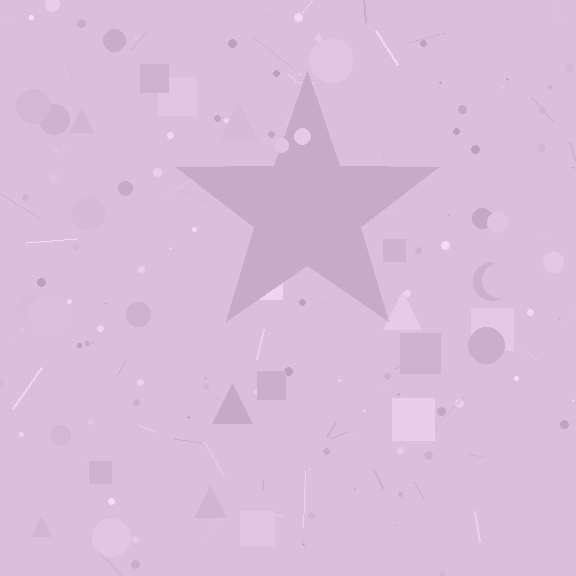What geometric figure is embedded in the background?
A star is embedded in the background.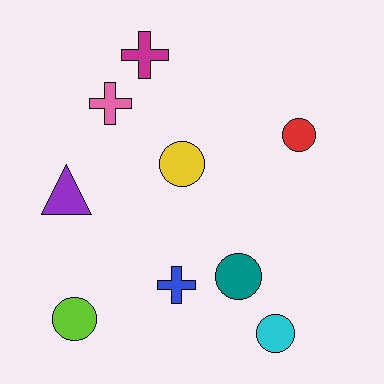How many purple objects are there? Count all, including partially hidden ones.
There is 1 purple object.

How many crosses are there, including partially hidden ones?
There are 3 crosses.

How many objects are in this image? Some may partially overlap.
There are 9 objects.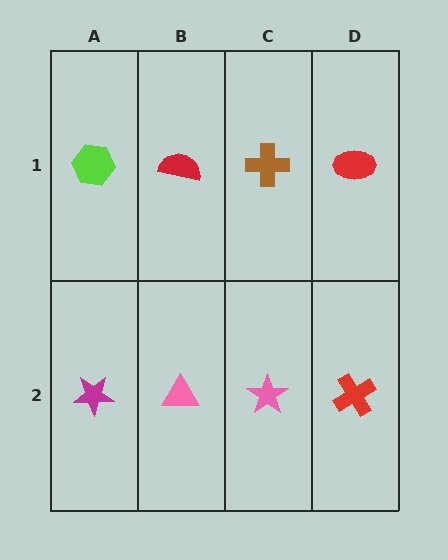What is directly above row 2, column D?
A red ellipse.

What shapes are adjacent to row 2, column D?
A red ellipse (row 1, column D), a pink star (row 2, column C).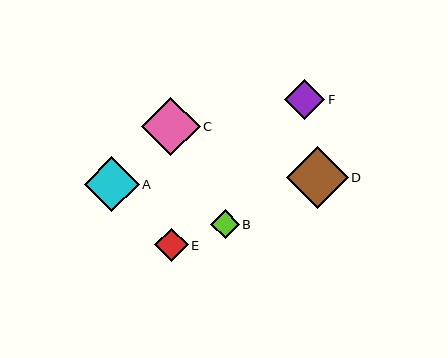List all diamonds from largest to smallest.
From largest to smallest: D, C, A, F, E, B.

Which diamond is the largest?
Diamond D is the largest with a size of approximately 62 pixels.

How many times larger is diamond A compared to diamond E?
Diamond A is approximately 1.6 times the size of diamond E.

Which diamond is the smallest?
Diamond B is the smallest with a size of approximately 29 pixels.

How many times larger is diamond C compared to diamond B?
Diamond C is approximately 2.1 times the size of diamond B.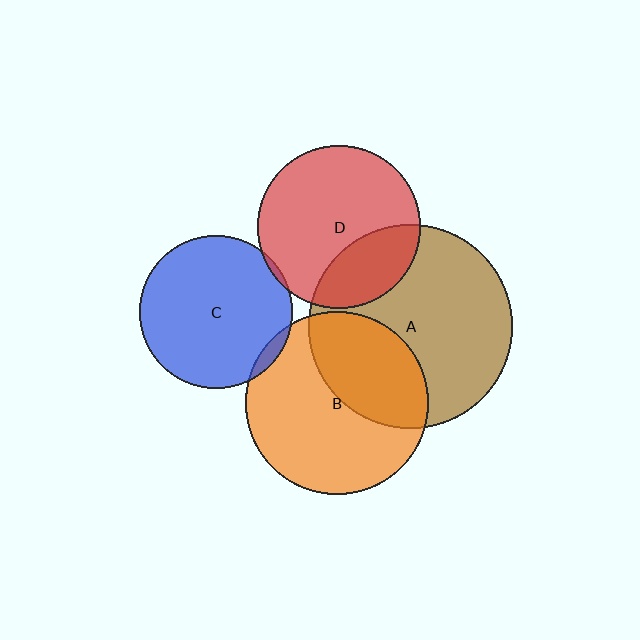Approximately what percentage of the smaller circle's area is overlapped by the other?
Approximately 40%.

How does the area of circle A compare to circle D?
Approximately 1.6 times.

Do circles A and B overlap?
Yes.